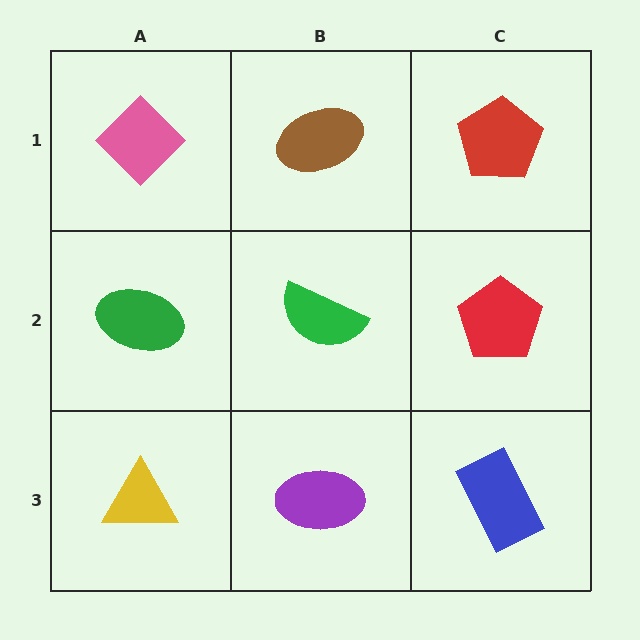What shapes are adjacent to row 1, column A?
A green ellipse (row 2, column A), a brown ellipse (row 1, column B).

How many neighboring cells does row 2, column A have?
3.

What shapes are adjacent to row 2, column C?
A red pentagon (row 1, column C), a blue rectangle (row 3, column C), a green semicircle (row 2, column B).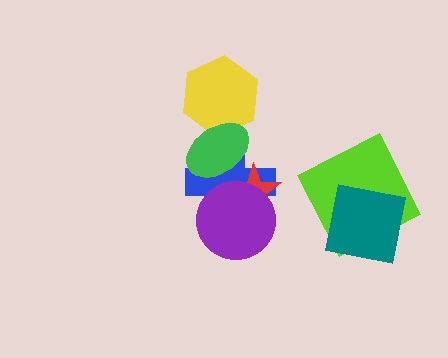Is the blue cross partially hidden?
Yes, it is partially covered by another shape.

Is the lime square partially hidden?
Yes, it is partially covered by another shape.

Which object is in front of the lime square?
The teal square is in front of the lime square.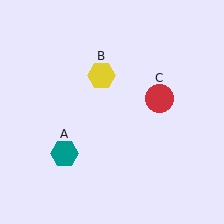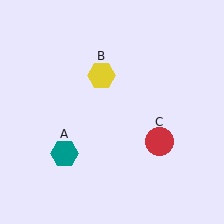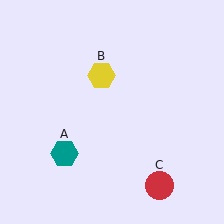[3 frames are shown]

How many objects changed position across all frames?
1 object changed position: red circle (object C).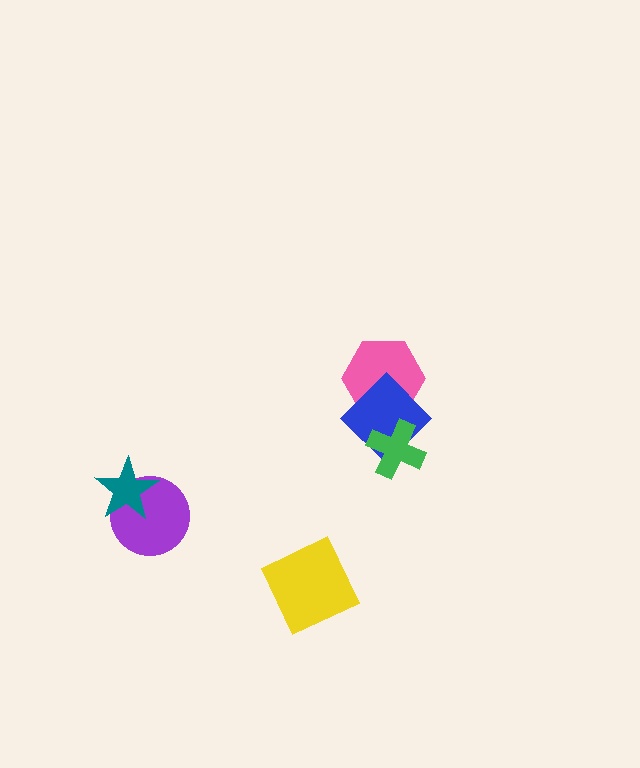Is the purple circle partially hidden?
Yes, it is partially covered by another shape.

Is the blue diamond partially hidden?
Yes, it is partially covered by another shape.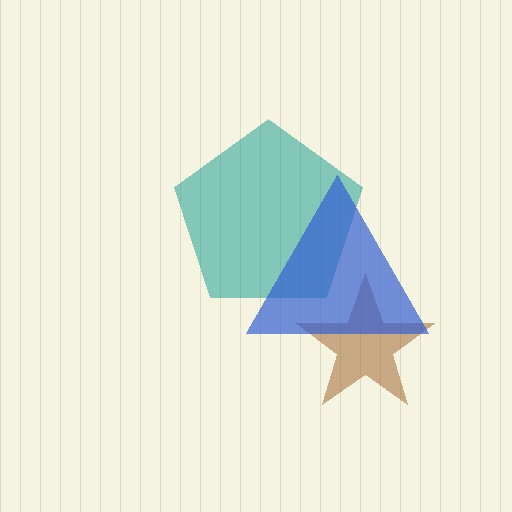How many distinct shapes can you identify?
There are 3 distinct shapes: a teal pentagon, a brown star, a blue triangle.